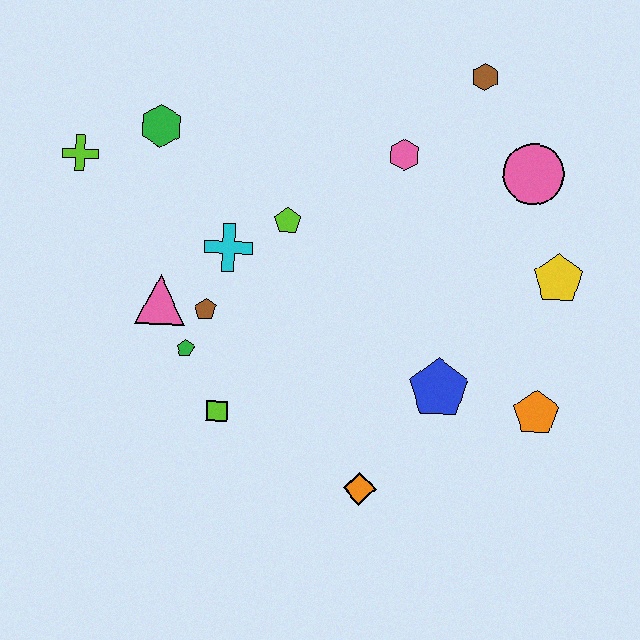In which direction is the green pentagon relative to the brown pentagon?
The green pentagon is below the brown pentagon.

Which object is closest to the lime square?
The green pentagon is closest to the lime square.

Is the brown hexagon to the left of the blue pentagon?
No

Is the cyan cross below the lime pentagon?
Yes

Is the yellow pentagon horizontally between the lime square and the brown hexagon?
No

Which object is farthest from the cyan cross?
The orange pentagon is farthest from the cyan cross.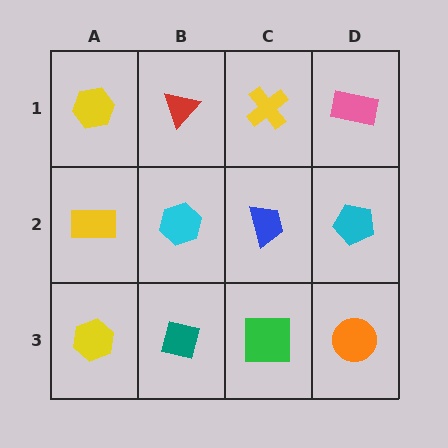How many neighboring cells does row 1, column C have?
3.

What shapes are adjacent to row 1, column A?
A yellow rectangle (row 2, column A), a red triangle (row 1, column B).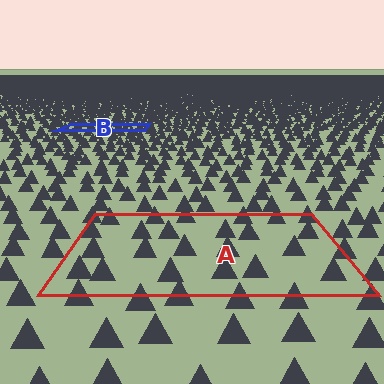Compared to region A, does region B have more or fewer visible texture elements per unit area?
Region B has more texture elements per unit area — they are packed more densely because it is farther away.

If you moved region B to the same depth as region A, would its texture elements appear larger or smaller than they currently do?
They would appear larger. At a closer depth, the same texture elements are projected at a bigger on-screen size.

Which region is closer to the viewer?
Region A is closer. The texture elements there are larger and more spread out.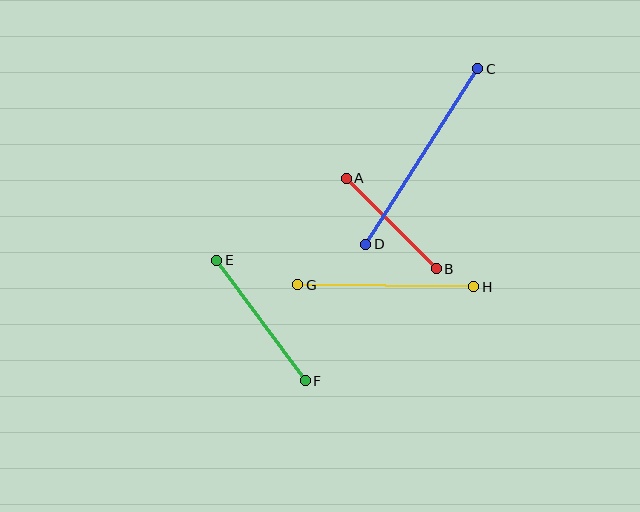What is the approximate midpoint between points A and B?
The midpoint is at approximately (391, 223) pixels.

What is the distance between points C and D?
The distance is approximately 208 pixels.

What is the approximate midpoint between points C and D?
The midpoint is at approximately (422, 157) pixels.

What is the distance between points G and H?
The distance is approximately 176 pixels.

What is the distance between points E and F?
The distance is approximately 150 pixels.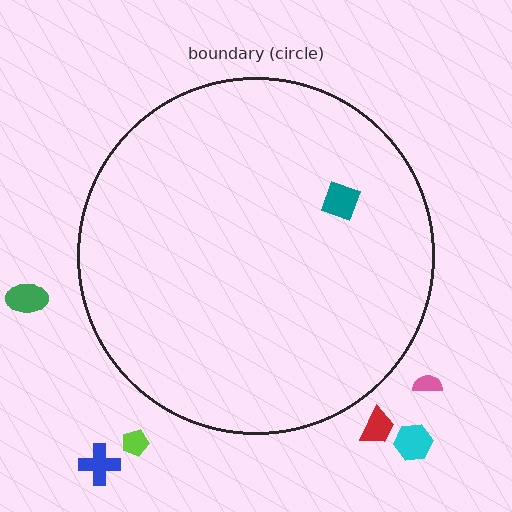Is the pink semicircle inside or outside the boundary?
Outside.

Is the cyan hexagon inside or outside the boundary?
Outside.